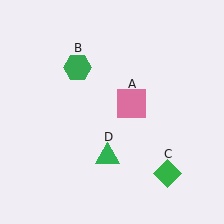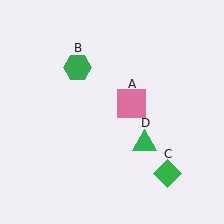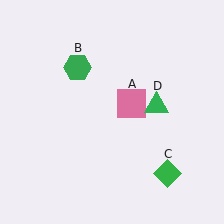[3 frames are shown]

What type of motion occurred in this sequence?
The green triangle (object D) rotated counterclockwise around the center of the scene.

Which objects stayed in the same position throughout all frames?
Pink square (object A) and green hexagon (object B) and green diamond (object C) remained stationary.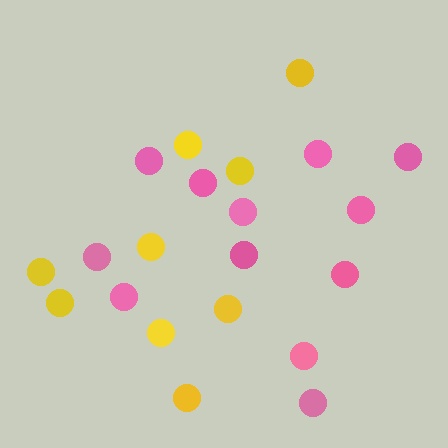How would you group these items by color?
There are 2 groups: one group of pink circles (12) and one group of yellow circles (9).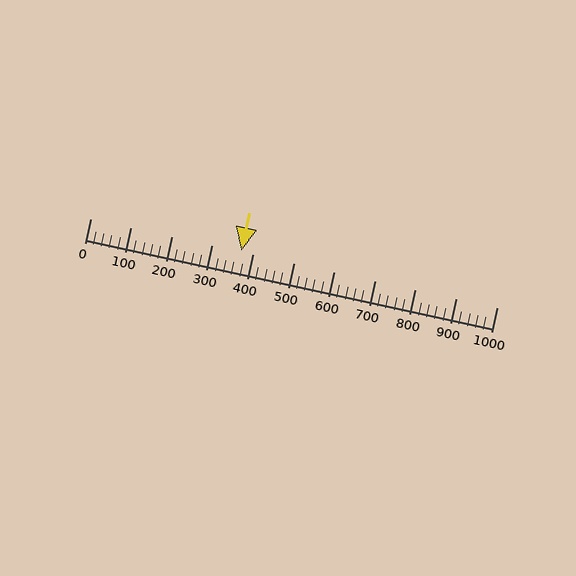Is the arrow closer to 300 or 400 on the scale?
The arrow is closer to 400.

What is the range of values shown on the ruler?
The ruler shows values from 0 to 1000.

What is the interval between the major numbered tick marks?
The major tick marks are spaced 100 units apart.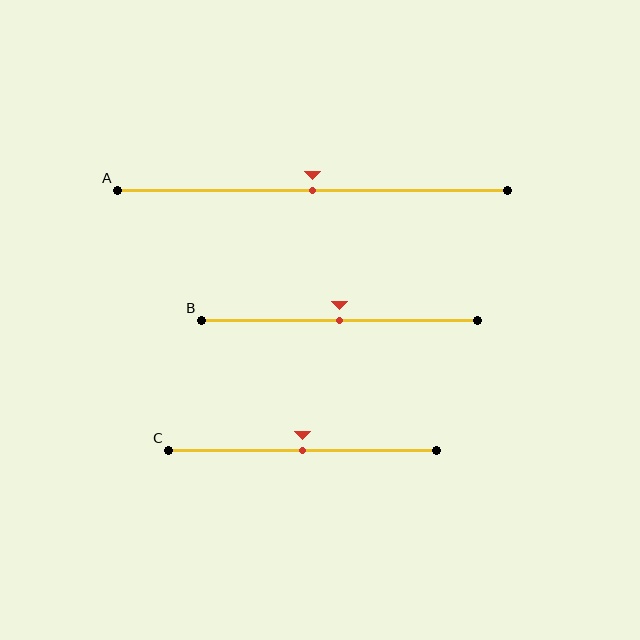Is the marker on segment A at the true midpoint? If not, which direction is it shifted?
Yes, the marker on segment A is at the true midpoint.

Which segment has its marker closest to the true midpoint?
Segment A has its marker closest to the true midpoint.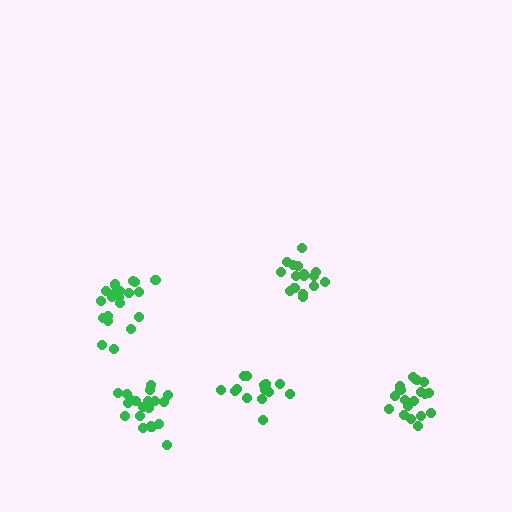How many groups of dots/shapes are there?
There are 5 groups.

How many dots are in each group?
Group 1: 16 dots, Group 2: 20 dots, Group 3: 20 dots, Group 4: 14 dots, Group 5: 20 dots (90 total).